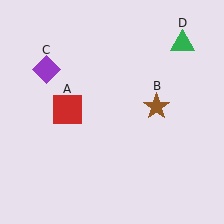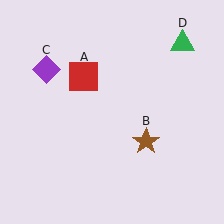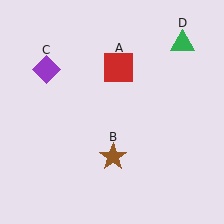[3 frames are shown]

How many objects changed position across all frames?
2 objects changed position: red square (object A), brown star (object B).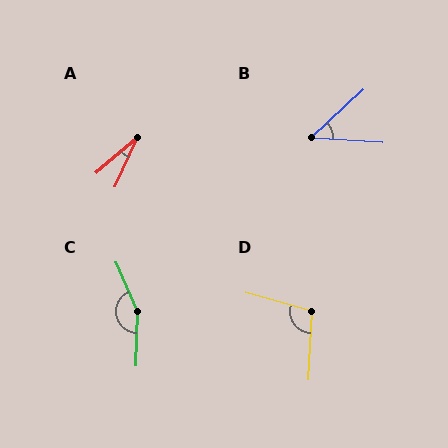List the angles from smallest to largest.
A (25°), B (46°), D (103°), C (155°).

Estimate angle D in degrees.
Approximately 103 degrees.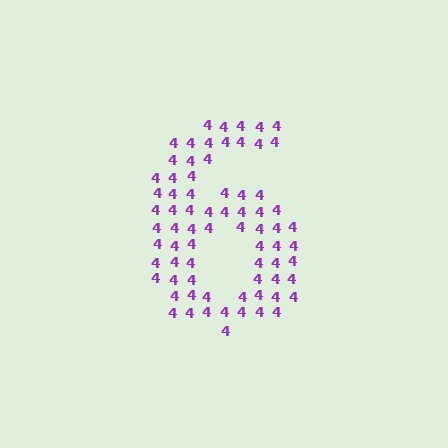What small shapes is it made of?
It is made of small digit 4's.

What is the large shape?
The large shape is the digit 6.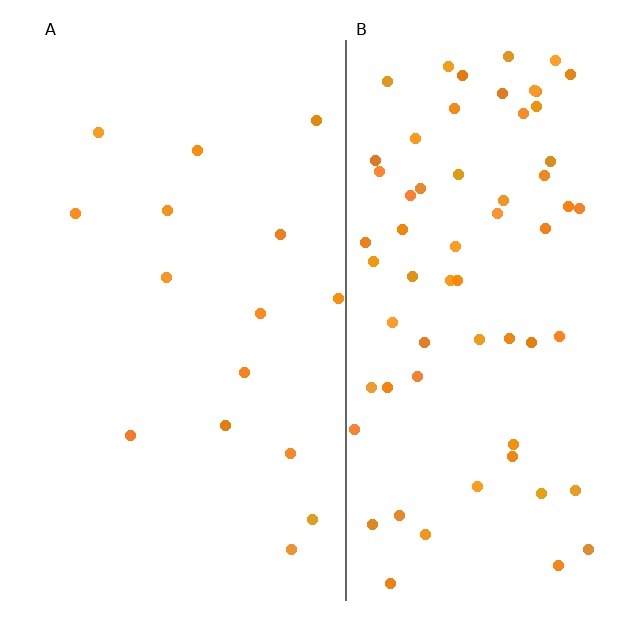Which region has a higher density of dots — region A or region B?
B (the right).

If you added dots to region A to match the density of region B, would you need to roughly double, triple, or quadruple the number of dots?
Approximately quadruple.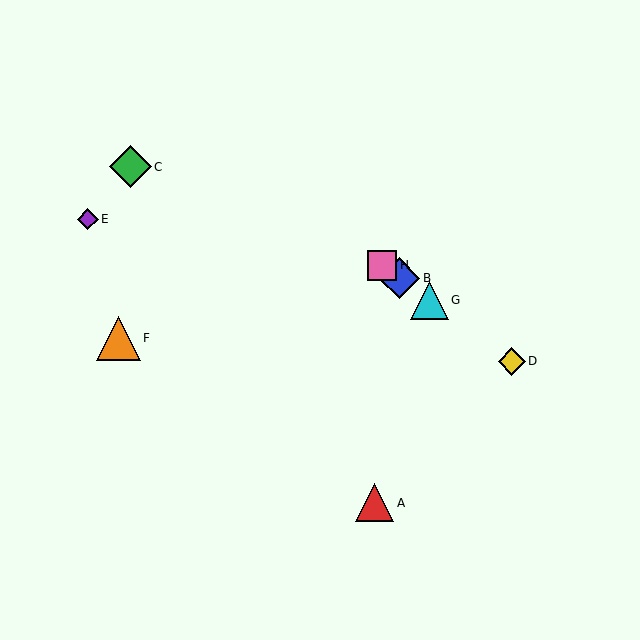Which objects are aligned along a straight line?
Objects B, D, G, H are aligned along a straight line.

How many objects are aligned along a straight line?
4 objects (B, D, G, H) are aligned along a straight line.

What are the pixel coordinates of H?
Object H is at (382, 265).